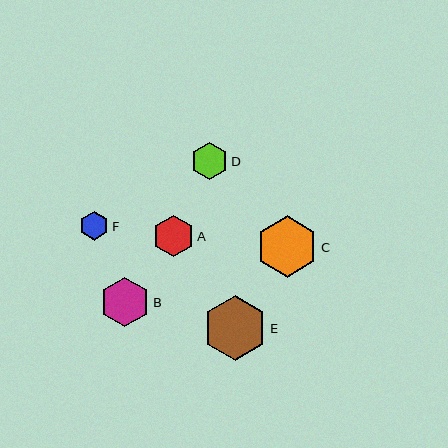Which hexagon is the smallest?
Hexagon F is the smallest with a size of approximately 29 pixels.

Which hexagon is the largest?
Hexagon E is the largest with a size of approximately 65 pixels.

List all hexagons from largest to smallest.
From largest to smallest: E, C, B, A, D, F.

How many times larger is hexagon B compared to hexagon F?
Hexagon B is approximately 1.7 times the size of hexagon F.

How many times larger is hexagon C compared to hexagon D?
Hexagon C is approximately 1.7 times the size of hexagon D.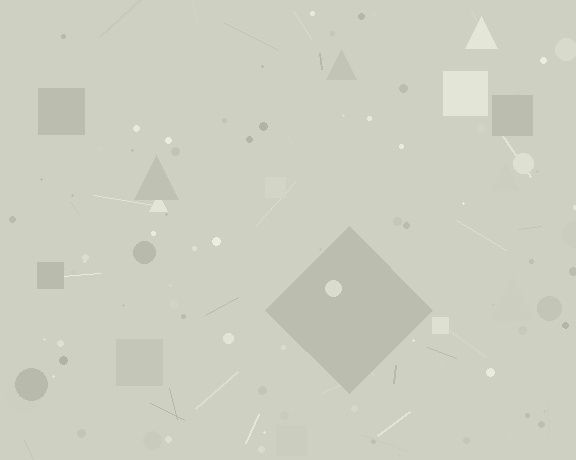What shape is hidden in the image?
A diamond is hidden in the image.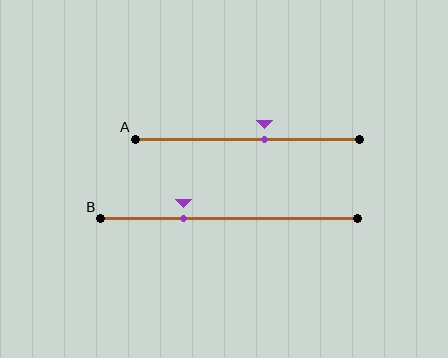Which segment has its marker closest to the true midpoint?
Segment A has its marker closest to the true midpoint.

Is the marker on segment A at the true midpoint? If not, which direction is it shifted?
No, the marker on segment A is shifted to the right by about 8% of the segment length.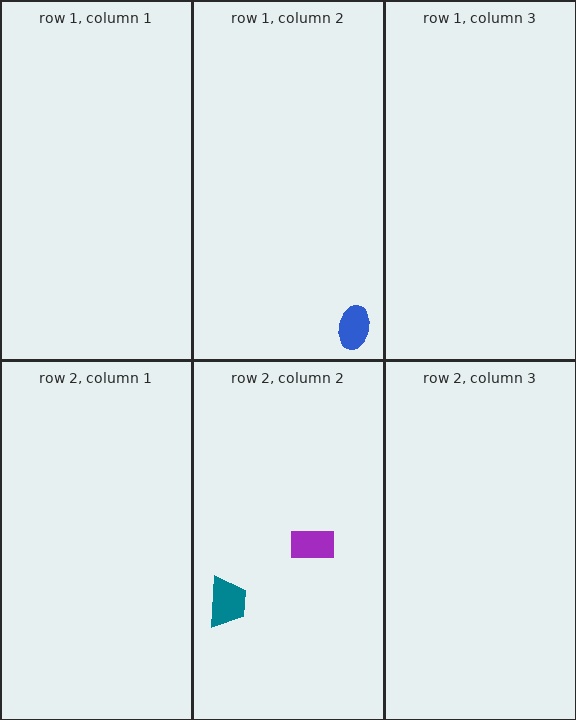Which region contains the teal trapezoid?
The row 2, column 2 region.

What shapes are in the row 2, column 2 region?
The teal trapezoid, the purple rectangle.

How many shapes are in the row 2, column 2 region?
2.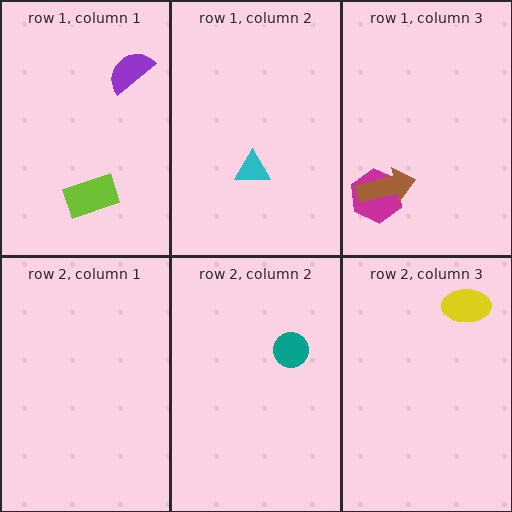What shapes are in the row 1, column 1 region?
The purple semicircle, the lime rectangle.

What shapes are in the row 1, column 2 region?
The cyan triangle.